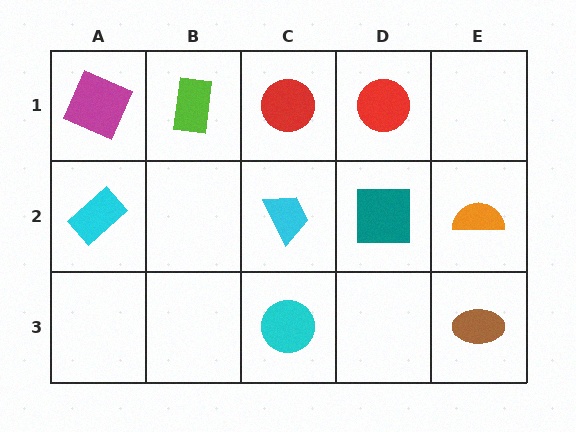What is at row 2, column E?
An orange semicircle.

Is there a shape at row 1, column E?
No, that cell is empty.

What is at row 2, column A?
A cyan rectangle.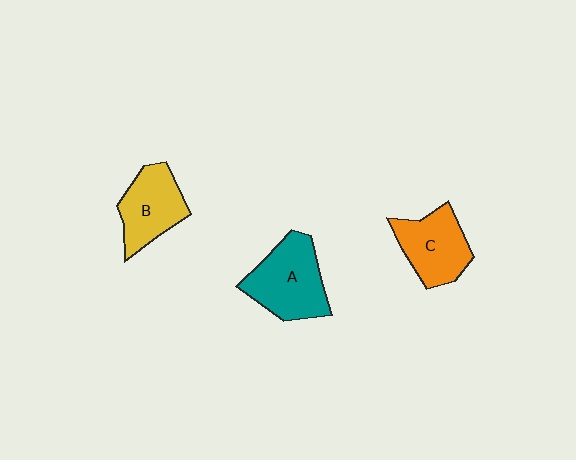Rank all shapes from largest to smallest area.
From largest to smallest: A (teal), C (orange), B (yellow).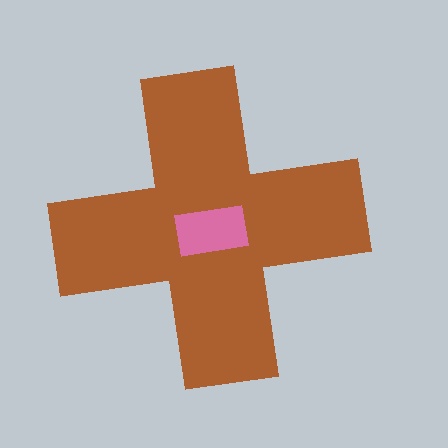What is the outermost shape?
The brown cross.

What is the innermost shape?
The pink rectangle.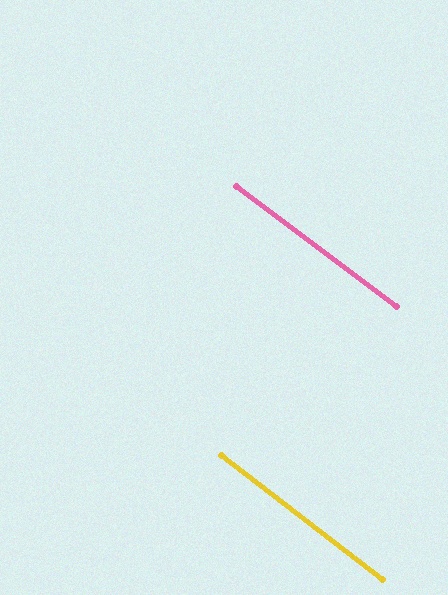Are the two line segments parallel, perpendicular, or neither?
Parallel — their directions differ by only 0.7°.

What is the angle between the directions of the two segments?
Approximately 1 degree.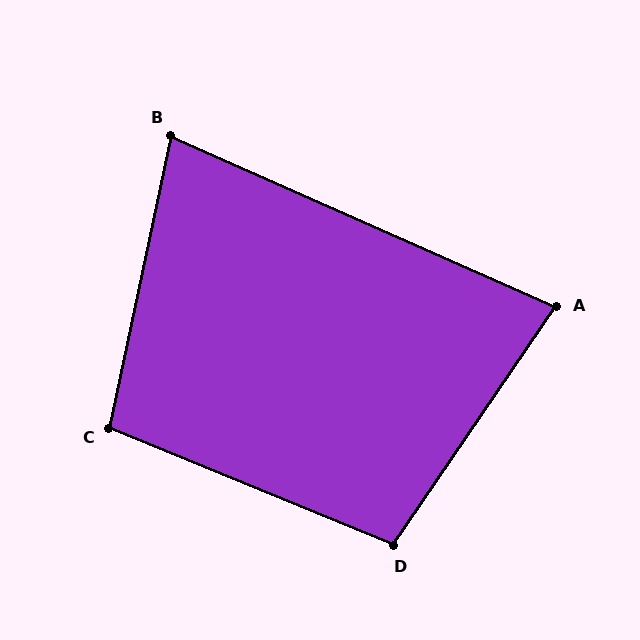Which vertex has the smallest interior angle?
B, at approximately 78 degrees.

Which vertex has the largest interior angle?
D, at approximately 102 degrees.